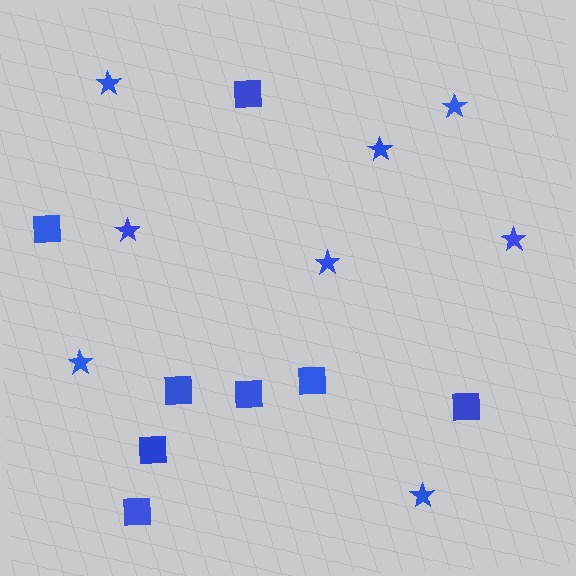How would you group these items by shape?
There are 2 groups: one group of stars (8) and one group of squares (8).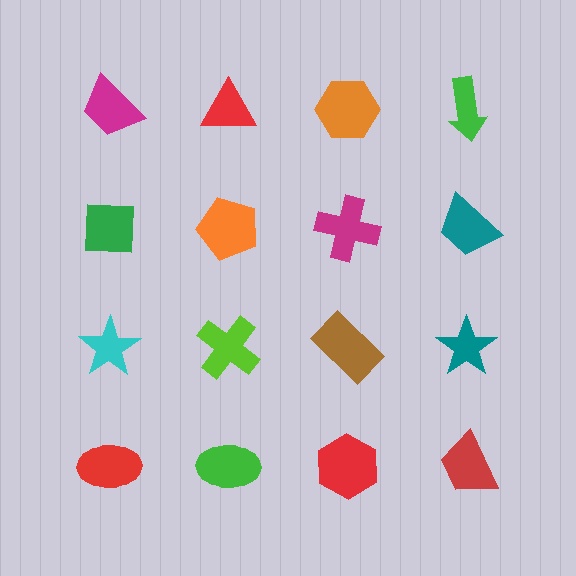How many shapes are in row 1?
4 shapes.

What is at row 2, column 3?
A magenta cross.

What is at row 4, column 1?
A red ellipse.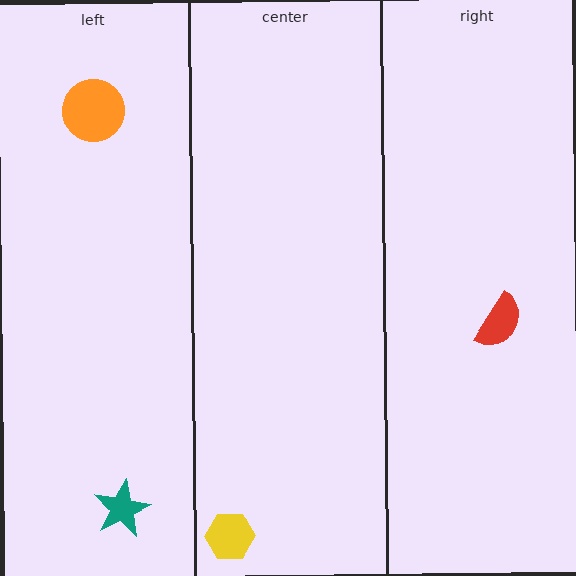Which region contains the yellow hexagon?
The center region.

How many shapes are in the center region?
1.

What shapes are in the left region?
The teal star, the orange circle.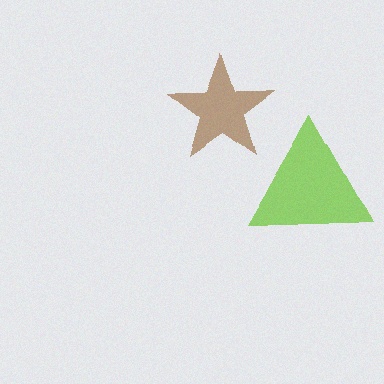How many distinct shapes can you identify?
There are 2 distinct shapes: a brown star, a lime triangle.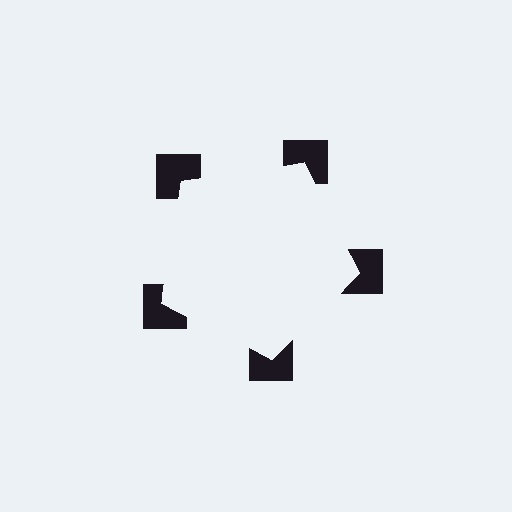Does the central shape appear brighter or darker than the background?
It typically appears slightly brighter than the background, even though no actual brightness change is drawn.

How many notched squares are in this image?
There are 5 — one at each vertex of the illusory pentagon.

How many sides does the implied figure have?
5 sides.